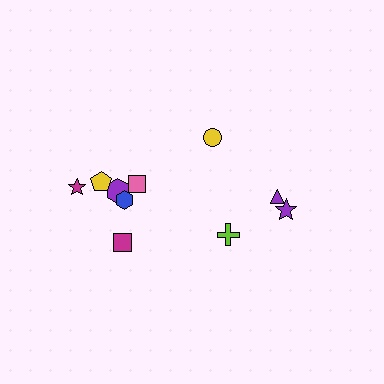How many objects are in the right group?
There are 4 objects.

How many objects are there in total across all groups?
There are 10 objects.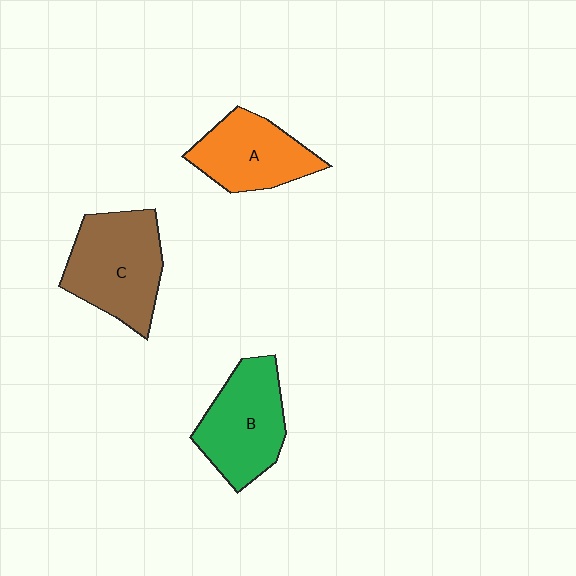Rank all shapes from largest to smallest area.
From largest to smallest: C (brown), B (green), A (orange).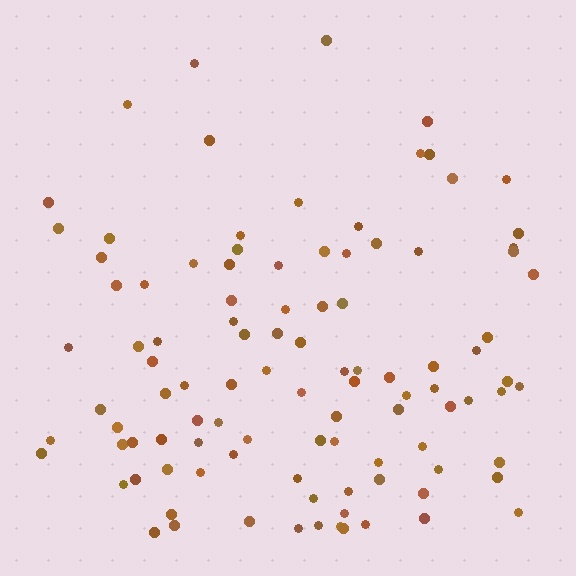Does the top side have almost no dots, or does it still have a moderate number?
Still a moderate number, just noticeably fewer than the bottom.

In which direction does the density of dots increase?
From top to bottom, with the bottom side densest.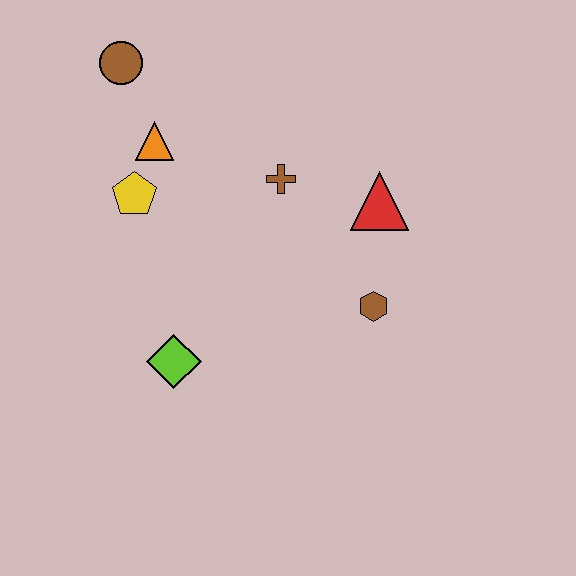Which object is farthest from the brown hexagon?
The brown circle is farthest from the brown hexagon.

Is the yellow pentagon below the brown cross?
Yes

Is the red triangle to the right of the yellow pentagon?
Yes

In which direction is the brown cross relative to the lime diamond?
The brown cross is above the lime diamond.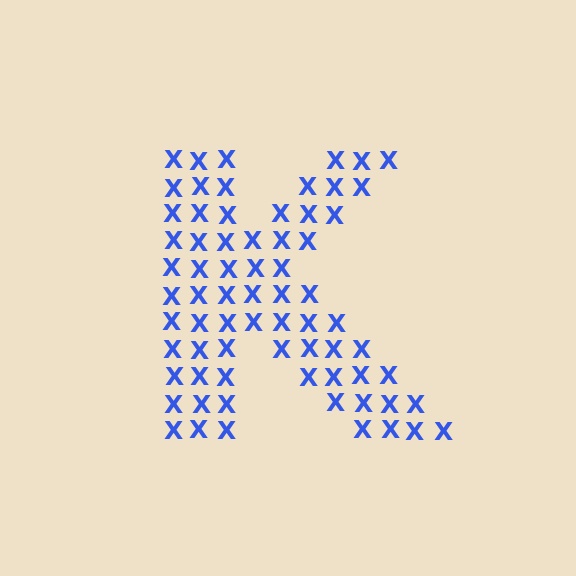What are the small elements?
The small elements are letter X's.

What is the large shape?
The large shape is the letter K.